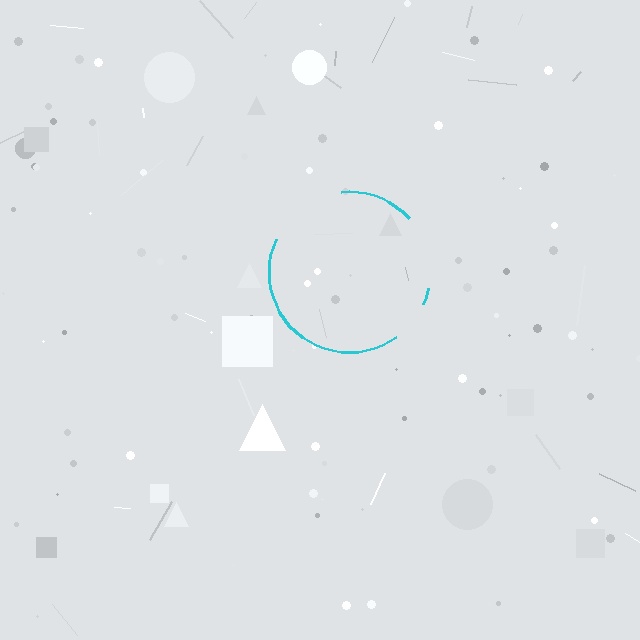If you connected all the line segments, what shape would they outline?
They would outline a circle.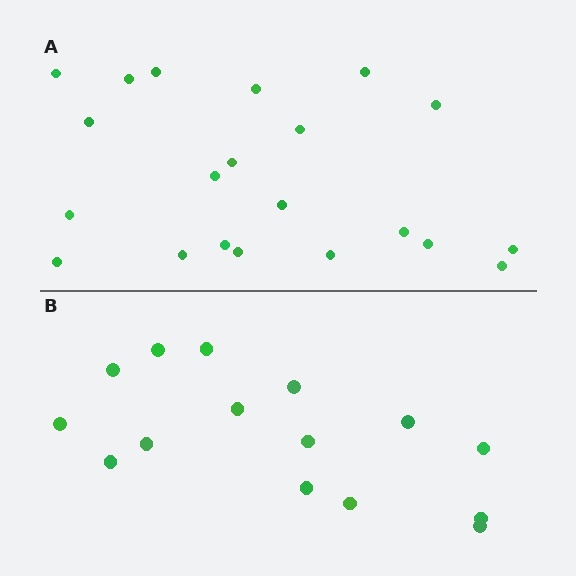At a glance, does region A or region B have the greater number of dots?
Region A (the top region) has more dots.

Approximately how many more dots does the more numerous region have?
Region A has about 6 more dots than region B.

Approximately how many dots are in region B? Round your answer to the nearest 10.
About 20 dots. (The exact count is 15, which rounds to 20.)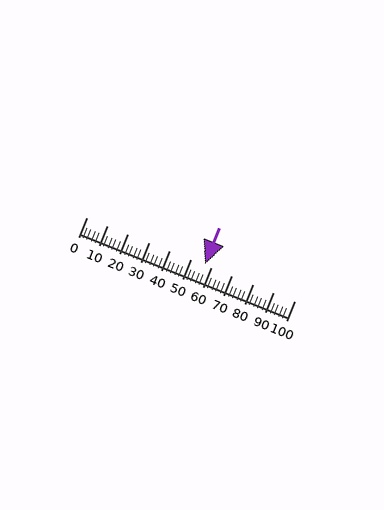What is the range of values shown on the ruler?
The ruler shows values from 0 to 100.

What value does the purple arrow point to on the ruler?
The purple arrow points to approximately 57.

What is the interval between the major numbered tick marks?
The major tick marks are spaced 10 units apart.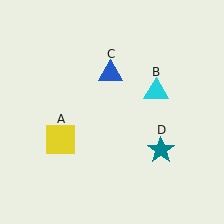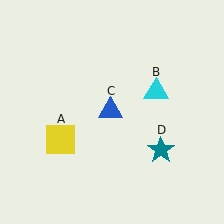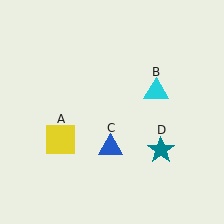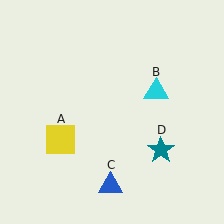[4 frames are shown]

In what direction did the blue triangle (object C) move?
The blue triangle (object C) moved down.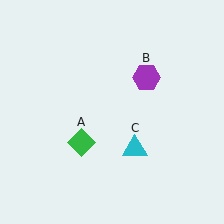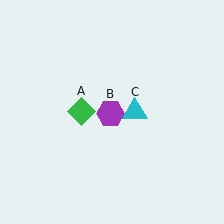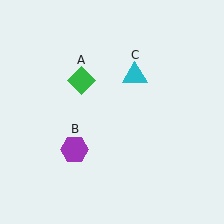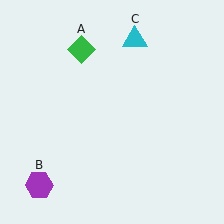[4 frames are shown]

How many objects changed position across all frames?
3 objects changed position: green diamond (object A), purple hexagon (object B), cyan triangle (object C).